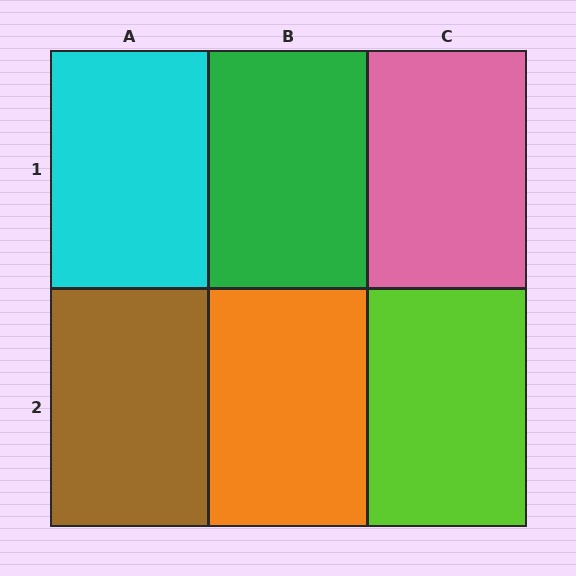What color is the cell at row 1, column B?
Green.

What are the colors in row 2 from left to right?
Brown, orange, lime.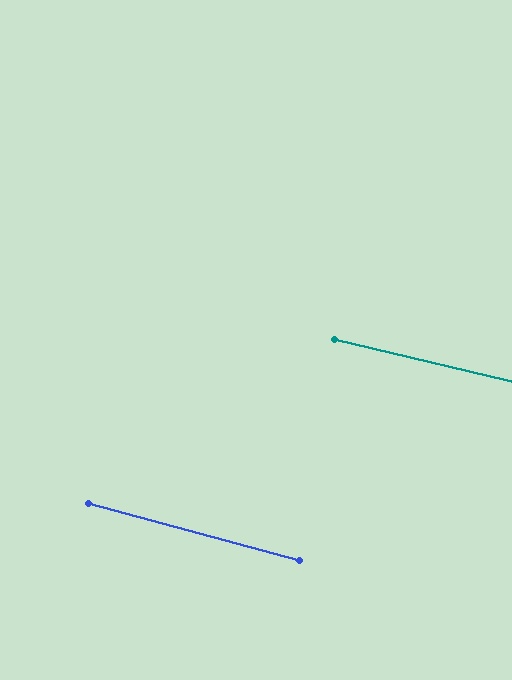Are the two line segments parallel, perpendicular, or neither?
Parallel — their directions differ by only 1.8°.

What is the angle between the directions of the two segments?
Approximately 2 degrees.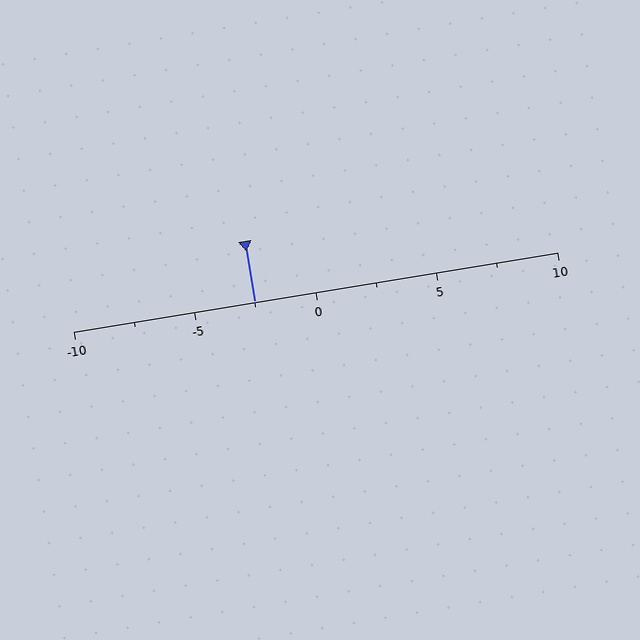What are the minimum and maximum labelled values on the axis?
The axis runs from -10 to 10.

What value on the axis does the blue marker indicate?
The marker indicates approximately -2.5.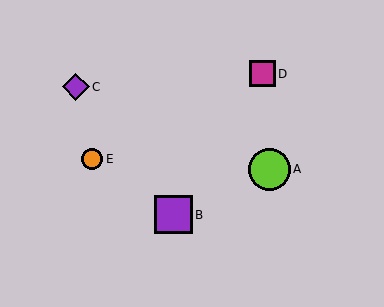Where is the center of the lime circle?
The center of the lime circle is at (269, 169).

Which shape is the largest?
The lime circle (labeled A) is the largest.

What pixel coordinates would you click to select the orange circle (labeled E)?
Click at (92, 159) to select the orange circle E.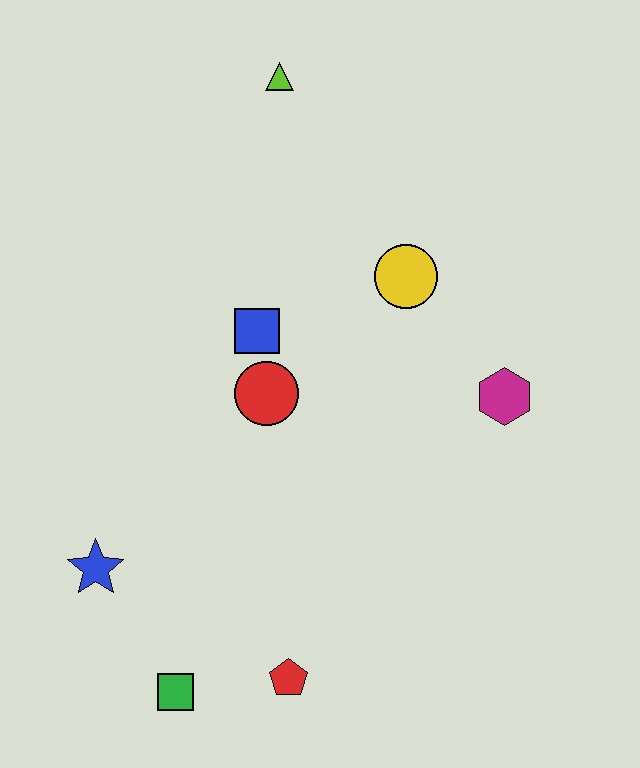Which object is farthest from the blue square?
The green square is farthest from the blue square.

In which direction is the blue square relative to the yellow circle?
The blue square is to the left of the yellow circle.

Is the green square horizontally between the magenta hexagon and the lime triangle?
No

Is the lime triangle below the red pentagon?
No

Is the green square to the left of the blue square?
Yes